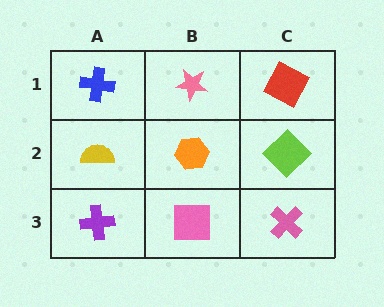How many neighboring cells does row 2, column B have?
4.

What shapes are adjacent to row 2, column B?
A pink star (row 1, column B), a pink square (row 3, column B), a yellow semicircle (row 2, column A), a lime diamond (row 2, column C).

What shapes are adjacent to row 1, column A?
A yellow semicircle (row 2, column A), a pink star (row 1, column B).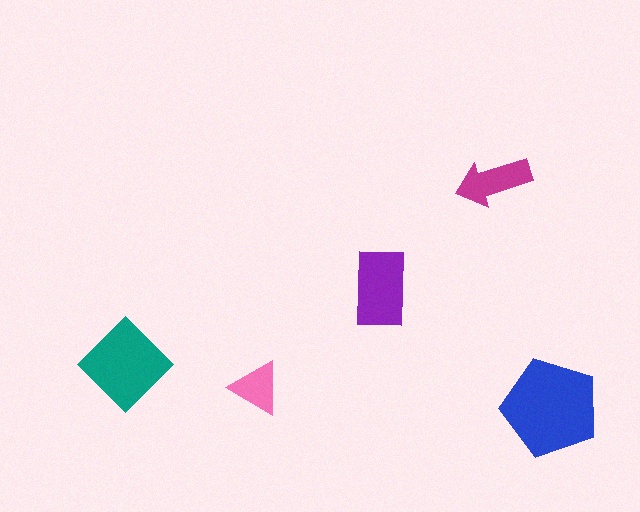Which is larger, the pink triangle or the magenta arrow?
The magenta arrow.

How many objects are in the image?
There are 5 objects in the image.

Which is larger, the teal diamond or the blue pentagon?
The blue pentagon.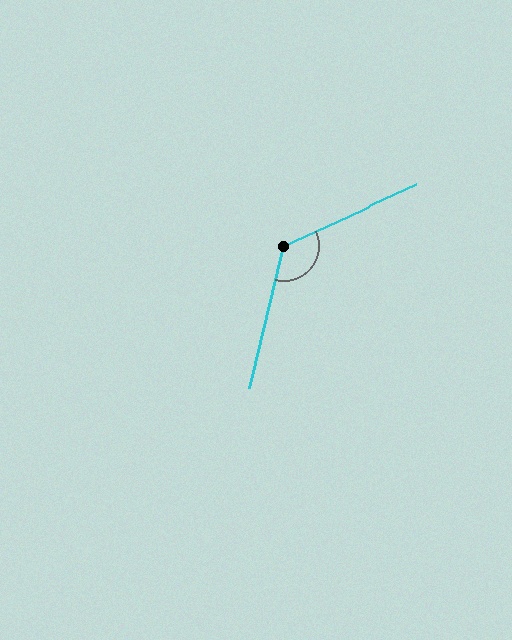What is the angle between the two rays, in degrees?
Approximately 128 degrees.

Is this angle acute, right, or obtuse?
It is obtuse.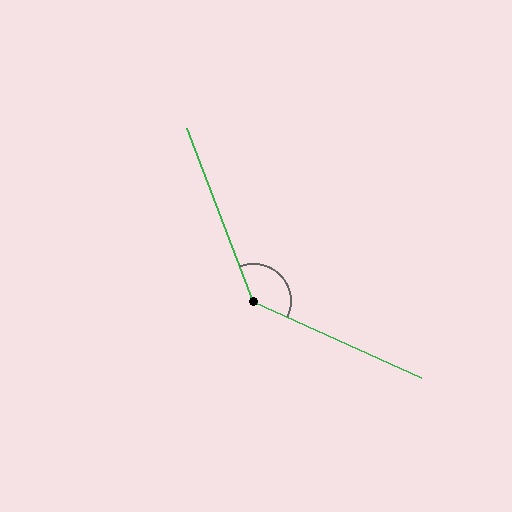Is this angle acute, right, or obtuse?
It is obtuse.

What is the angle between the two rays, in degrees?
Approximately 136 degrees.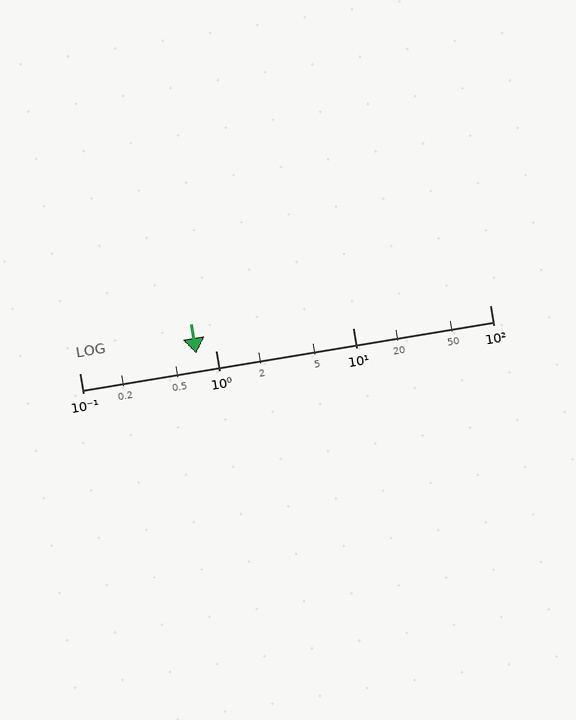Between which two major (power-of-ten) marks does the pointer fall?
The pointer is between 0.1 and 1.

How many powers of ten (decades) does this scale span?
The scale spans 3 decades, from 0.1 to 100.